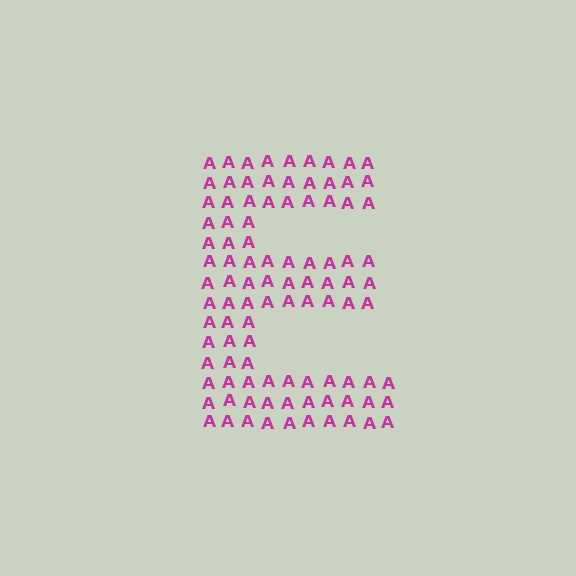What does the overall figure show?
The overall figure shows the letter E.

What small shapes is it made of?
It is made of small letter A's.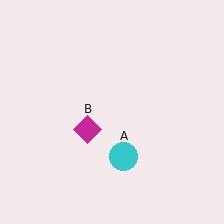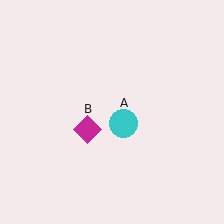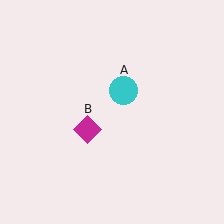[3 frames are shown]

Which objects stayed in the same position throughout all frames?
Magenta diamond (object B) remained stationary.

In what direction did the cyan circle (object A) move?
The cyan circle (object A) moved up.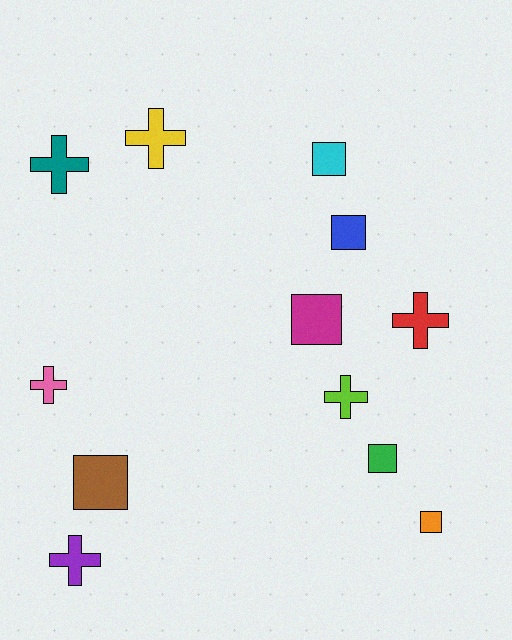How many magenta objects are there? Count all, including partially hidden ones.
There is 1 magenta object.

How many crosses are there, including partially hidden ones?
There are 6 crosses.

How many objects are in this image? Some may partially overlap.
There are 12 objects.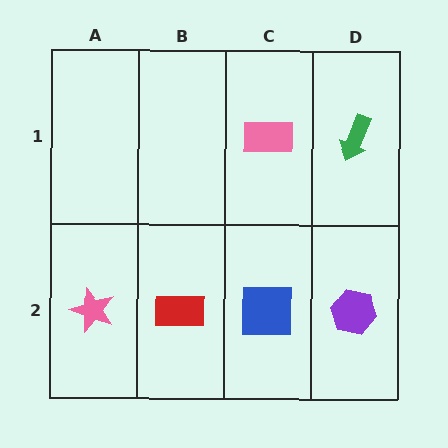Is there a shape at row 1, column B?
No, that cell is empty.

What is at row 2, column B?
A red rectangle.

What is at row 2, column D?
A purple hexagon.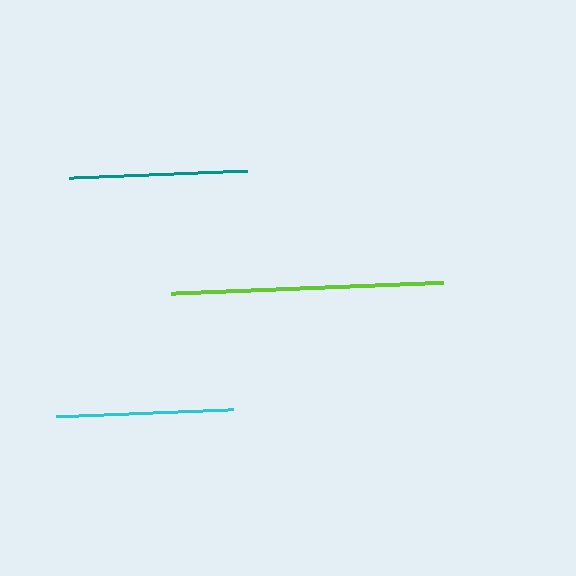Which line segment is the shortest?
The teal line is the shortest at approximately 178 pixels.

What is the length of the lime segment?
The lime segment is approximately 272 pixels long.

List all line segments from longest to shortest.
From longest to shortest: lime, cyan, teal.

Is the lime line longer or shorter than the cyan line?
The lime line is longer than the cyan line.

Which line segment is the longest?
The lime line is the longest at approximately 272 pixels.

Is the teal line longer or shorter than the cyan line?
The cyan line is longer than the teal line.